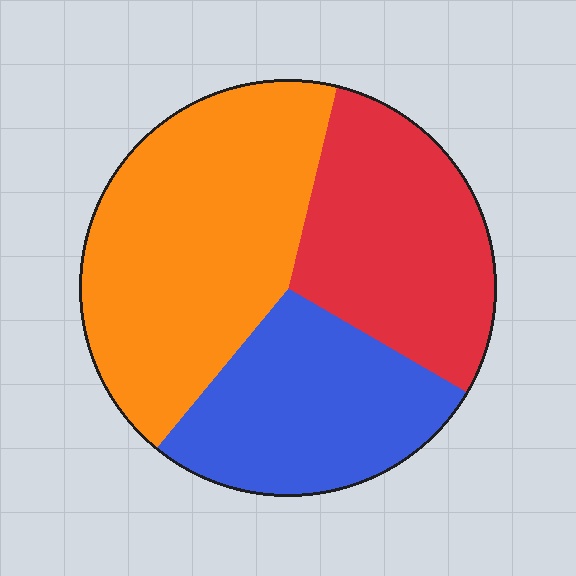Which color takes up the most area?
Orange, at roughly 45%.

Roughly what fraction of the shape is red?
Red takes up between a quarter and a half of the shape.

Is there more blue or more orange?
Orange.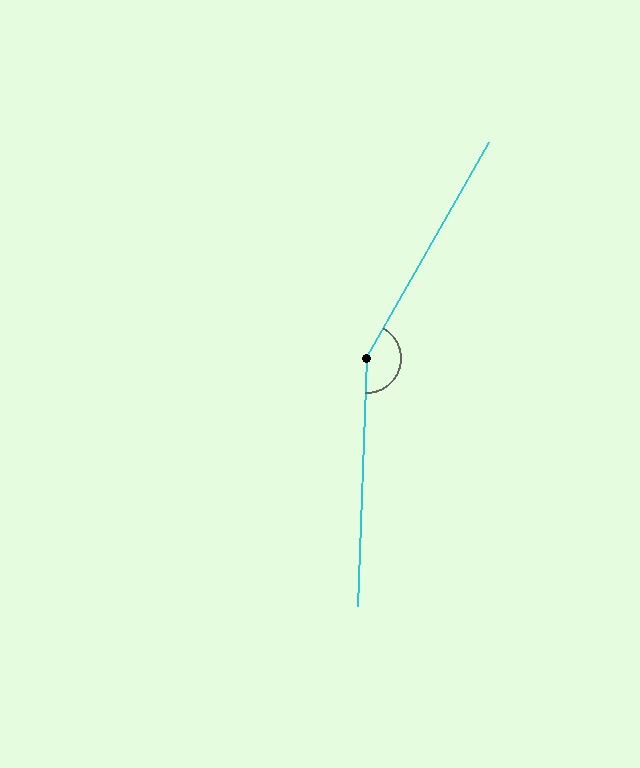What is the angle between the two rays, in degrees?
Approximately 152 degrees.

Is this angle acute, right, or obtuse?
It is obtuse.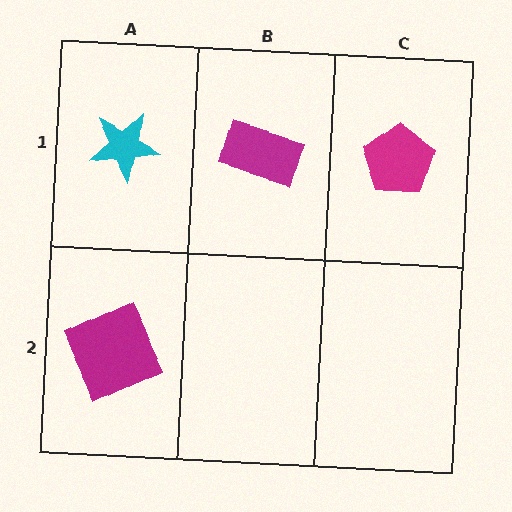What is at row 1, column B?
A magenta rectangle.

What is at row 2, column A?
A magenta square.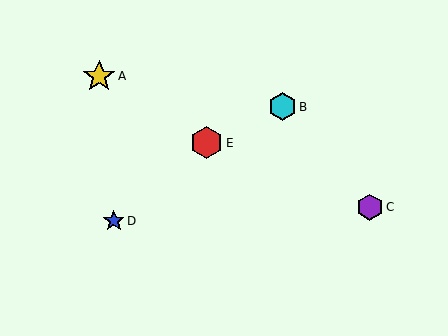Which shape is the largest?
The red hexagon (labeled E) is the largest.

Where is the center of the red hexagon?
The center of the red hexagon is at (207, 143).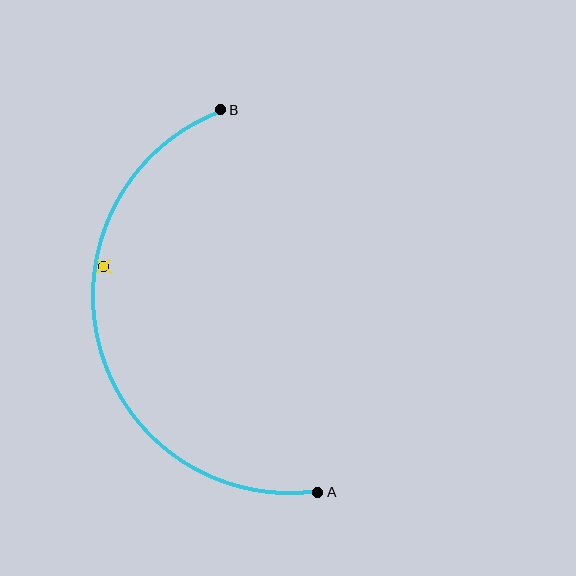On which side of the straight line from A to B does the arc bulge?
The arc bulges to the left of the straight line connecting A and B.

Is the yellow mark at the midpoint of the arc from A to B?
No — the yellow mark does not lie on the arc at all. It sits slightly inside the curve.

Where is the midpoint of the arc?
The arc midpoint is the point on the curve farthest from the straight line joining A and B. It sits to the left of that line.